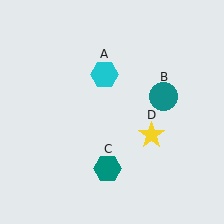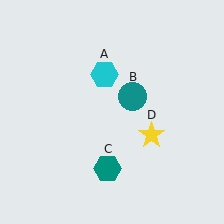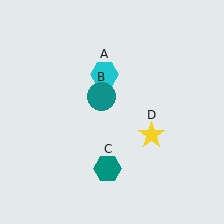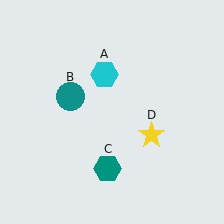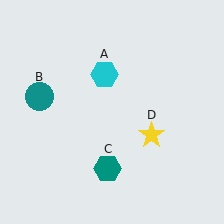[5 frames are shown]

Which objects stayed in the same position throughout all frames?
Cyan hexagon (object A) and teal hexagon (object C) and yellow star (object D) remained stationary.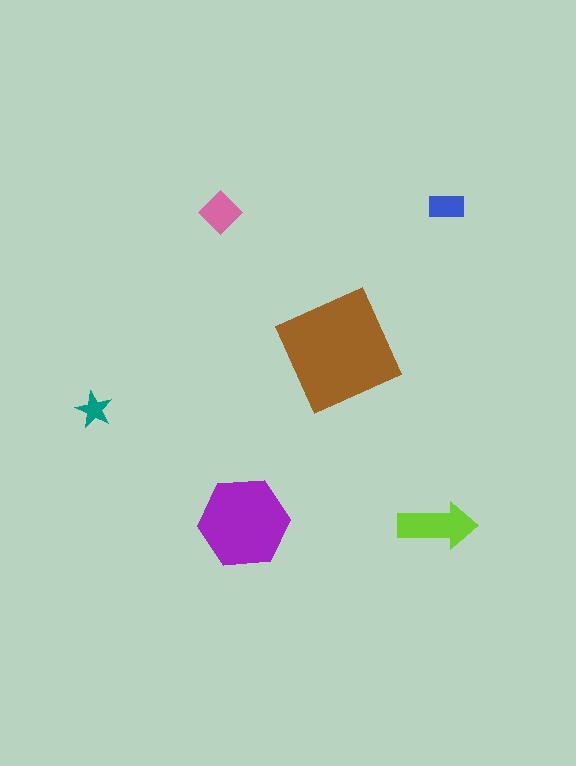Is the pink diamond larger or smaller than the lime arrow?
Smaller.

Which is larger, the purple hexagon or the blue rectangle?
The purple hexagon.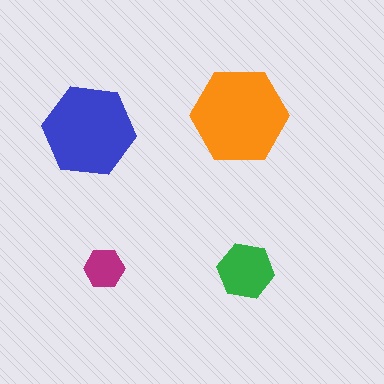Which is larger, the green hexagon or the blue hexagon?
The blue one.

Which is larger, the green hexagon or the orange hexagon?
The orange one.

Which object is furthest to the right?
The green hexagon is rightmost.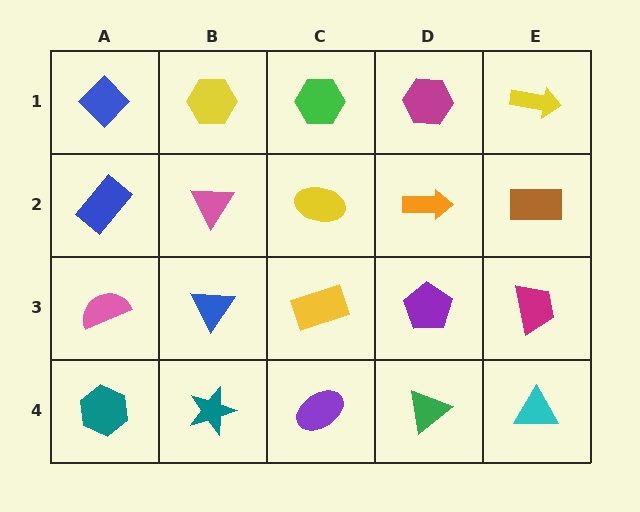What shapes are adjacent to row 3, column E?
A brown rectangle (row 2, column E), a cyan triangle (row 4, column E), a purple pentagon (row 3, column D).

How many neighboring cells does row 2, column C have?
4.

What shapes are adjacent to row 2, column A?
A blue diamond (row 1, column A), a pink semicircle (row 3, column A), a pink triangle (row 2, column B).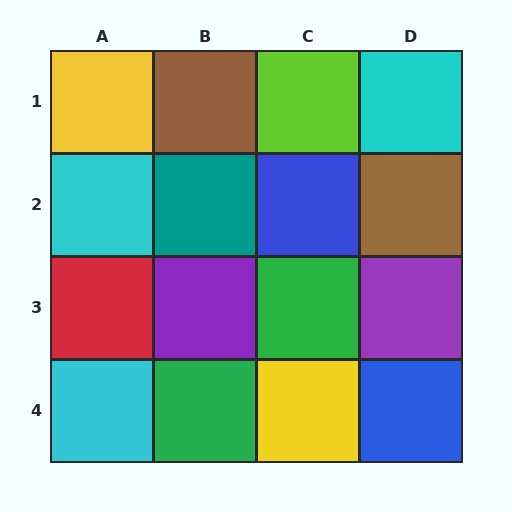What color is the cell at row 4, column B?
Green.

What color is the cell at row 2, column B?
Teal.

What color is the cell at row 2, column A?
Cyan.